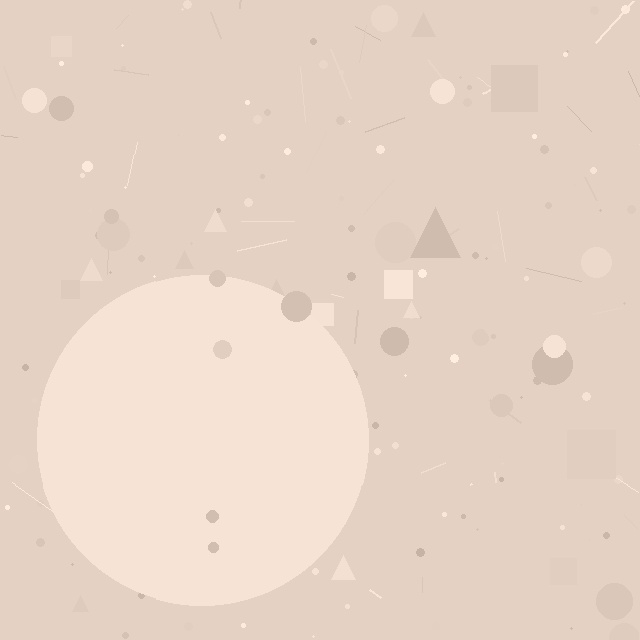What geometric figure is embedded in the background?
A circle is embedded in the background.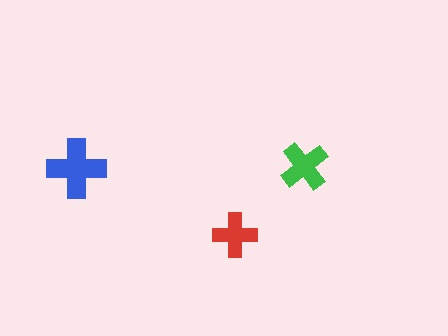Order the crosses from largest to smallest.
the blue one, the green one, the red one.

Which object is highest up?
The green cross is topmost.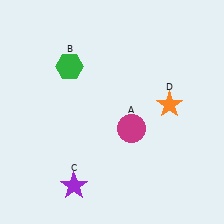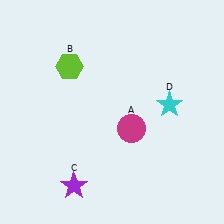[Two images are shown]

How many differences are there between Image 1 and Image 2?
There are 2 differences between the two images.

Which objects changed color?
B changed from green to lime. D changed from orange to cyan.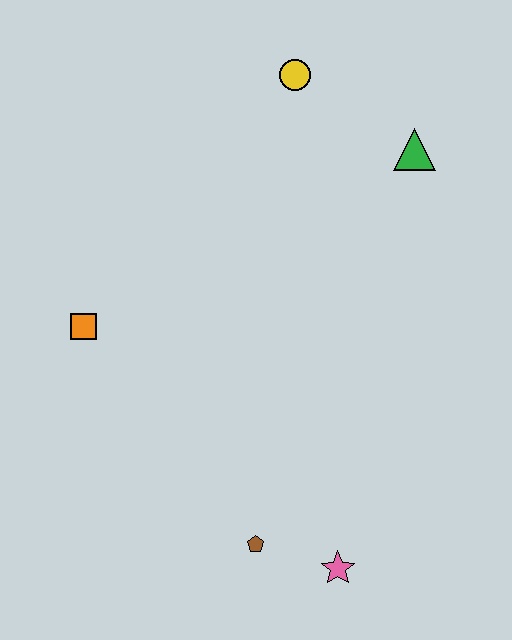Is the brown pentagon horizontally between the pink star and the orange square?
Yes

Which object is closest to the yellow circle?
The green triangle is closest to the yellow circle.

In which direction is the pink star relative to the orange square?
The pink star is to the right of the orange square.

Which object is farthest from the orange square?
The green triangle is farthest from the orange square.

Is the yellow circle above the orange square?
Yes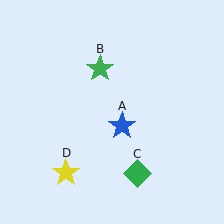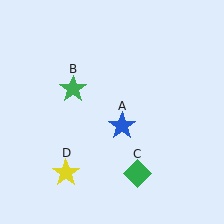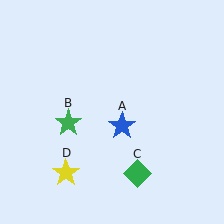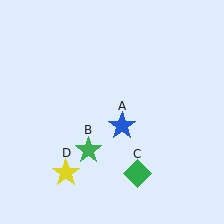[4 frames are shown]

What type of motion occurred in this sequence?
The green star (object B) rotated counterclockwise around the center of the scene.